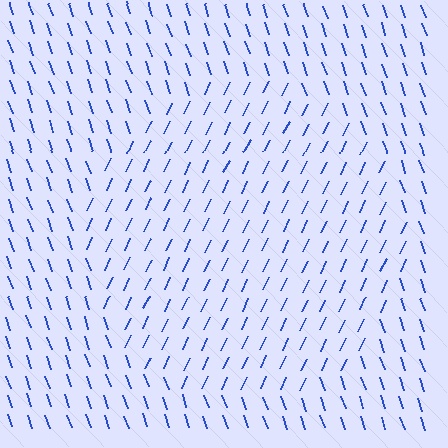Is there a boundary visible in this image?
Yes, there is a texture boundary formed by a change in line orientation.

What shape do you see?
I see a circle.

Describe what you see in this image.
The image is filled with small blue line segments. A circle region in the image has lines oriented differently from the surrounding lines, creating a visible texture boundary.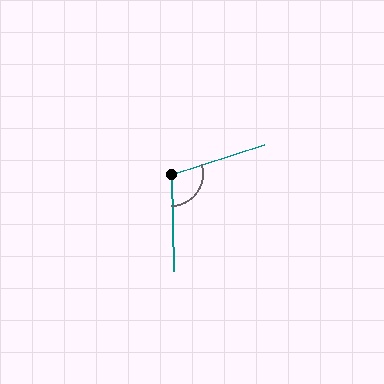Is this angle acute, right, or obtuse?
It is obtuse.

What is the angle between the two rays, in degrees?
Approximately 107 degrees.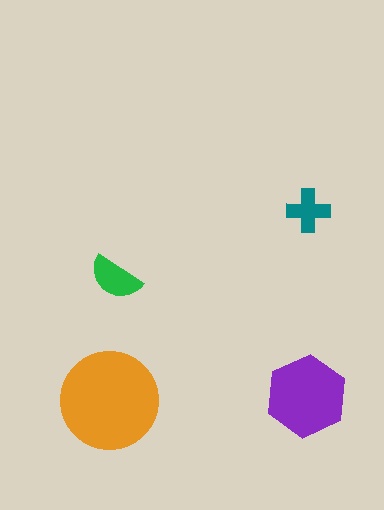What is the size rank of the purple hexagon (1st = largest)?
2nd.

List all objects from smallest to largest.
The teal cross, the green semicircle, the purple hexagon, the orange circle.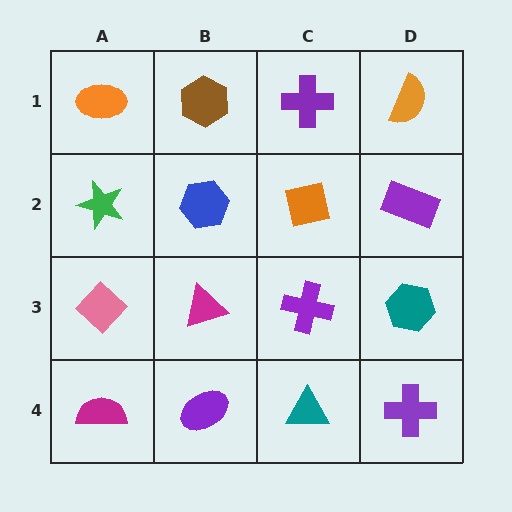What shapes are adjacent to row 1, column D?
A purple rectangle (row 2, column D), a purple cross (row 1, column C).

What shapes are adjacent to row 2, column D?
An orange semicircle (row 1, column D), a teal hexagon (row 3, column D), an orange square (row 2, column C).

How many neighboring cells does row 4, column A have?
2.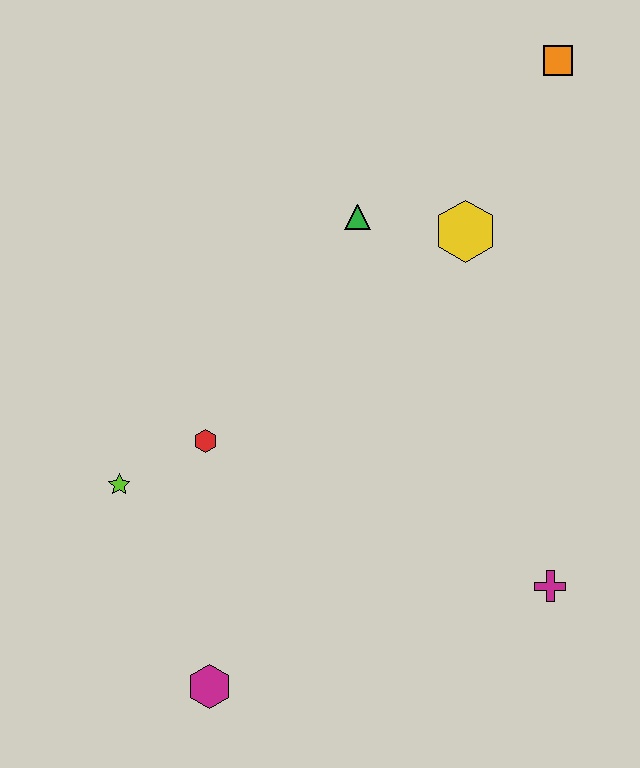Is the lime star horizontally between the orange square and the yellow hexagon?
No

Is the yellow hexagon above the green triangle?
No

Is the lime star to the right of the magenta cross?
No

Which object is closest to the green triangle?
The yellow hexagon is closest to the green triangle.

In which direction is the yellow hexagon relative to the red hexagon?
The yellow hexagon is to the right of the red hexagon.